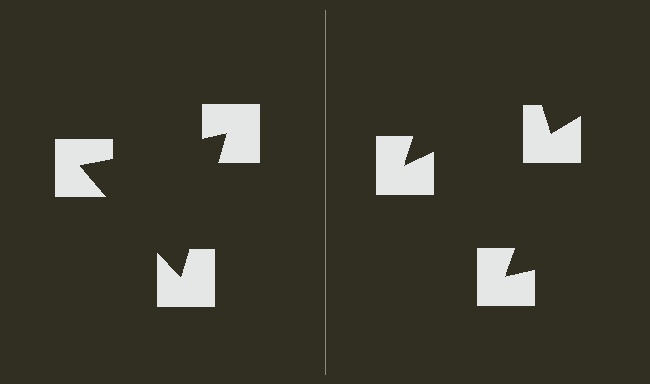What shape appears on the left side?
An illusory triangle.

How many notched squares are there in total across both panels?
6 — 3 on each side.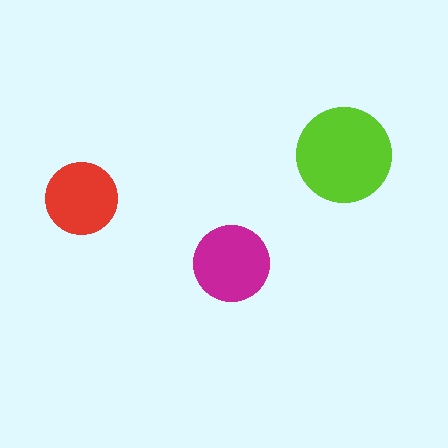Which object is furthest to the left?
The red circle is leftmost.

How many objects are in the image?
There are 3 objects in the image.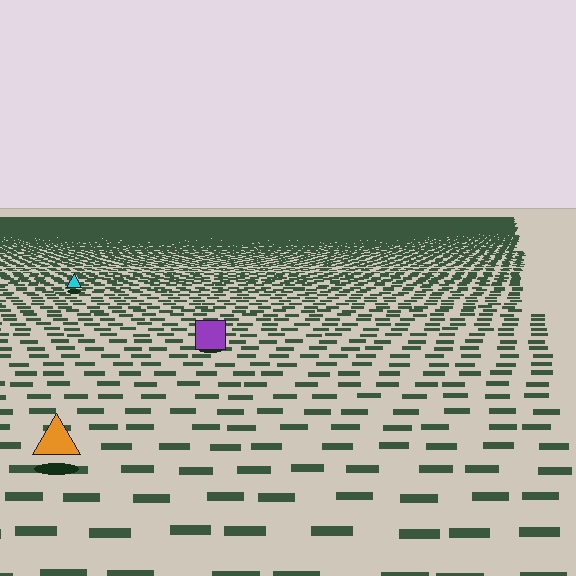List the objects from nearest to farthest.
From nearest to farthest: the orange triangle, the purple square, the cyan triangle.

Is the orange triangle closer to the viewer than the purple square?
Yes. The orange triangle is closer — you can tell from the texture gradient: the ground texture is coarser near it.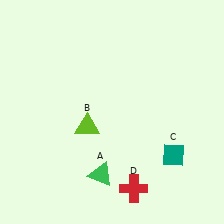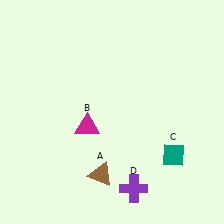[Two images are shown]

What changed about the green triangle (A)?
In Image 1, A is green. In Image 2, it changed to brown.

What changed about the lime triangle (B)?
In Image 1, B is lime. In Image 2, it changed to magenta.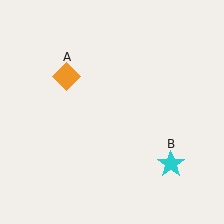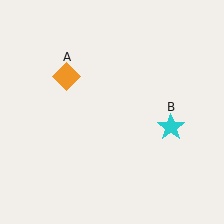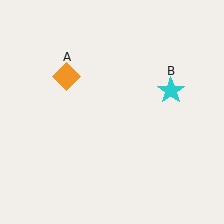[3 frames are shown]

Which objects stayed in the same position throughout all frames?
Orange diamond (object A) remained stationary.